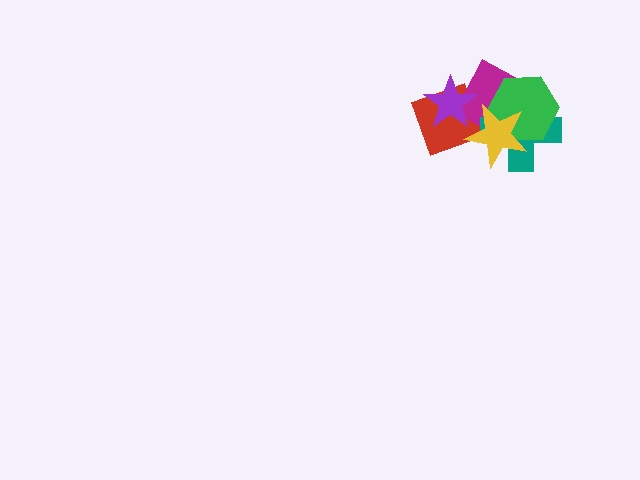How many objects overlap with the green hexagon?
3 objects overlap with the green hexagon.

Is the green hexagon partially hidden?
Yes, it is partially covered by another shape.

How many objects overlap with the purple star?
2 objects overlap with the purple star.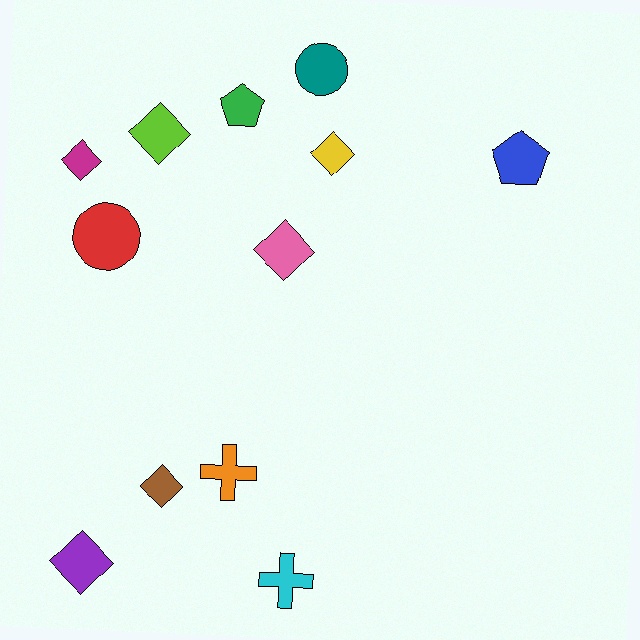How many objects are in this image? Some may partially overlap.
There are 12 objects.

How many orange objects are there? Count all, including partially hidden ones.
There is 1 orange object.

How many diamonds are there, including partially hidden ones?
There are 6 diamonds.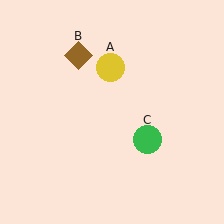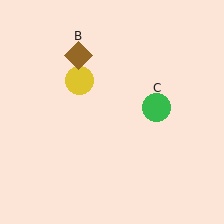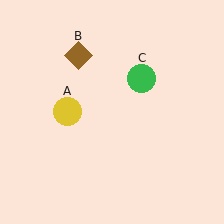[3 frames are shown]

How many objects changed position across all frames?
2 objects changed position: yellow circle (object A), green circle (object C).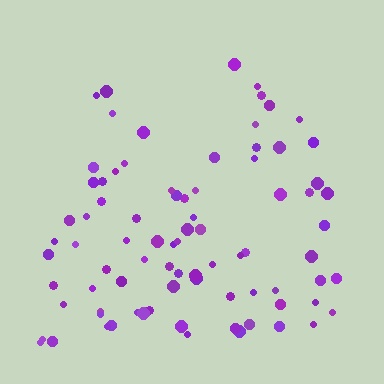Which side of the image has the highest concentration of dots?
The bottom.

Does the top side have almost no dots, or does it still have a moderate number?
Still a moderate number, just noticeably fewer than the bottom.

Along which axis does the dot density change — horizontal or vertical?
Vertical.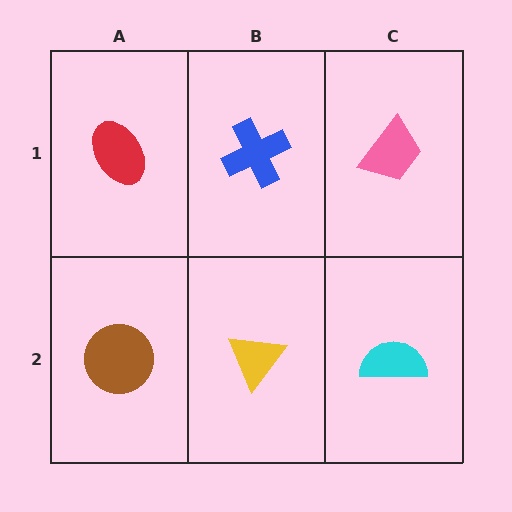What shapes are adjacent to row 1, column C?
A cyan semicircle (row 2, column C), a blue cross (row 1, column B).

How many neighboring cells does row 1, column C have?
2.